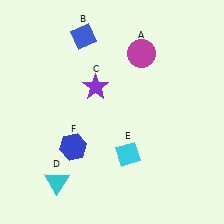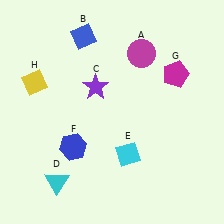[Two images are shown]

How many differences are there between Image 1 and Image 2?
There are 2 differences between the two images.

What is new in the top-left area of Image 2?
A yellow diamond (H) was added in the top-left area of Image 2.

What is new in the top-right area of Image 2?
A magenta pentagon (G) was added in the top-right area of Image 2.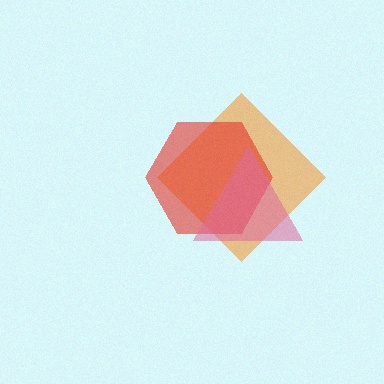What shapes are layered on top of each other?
The layered shapes are: an orange diamond, a red hexagon, a pink triangle.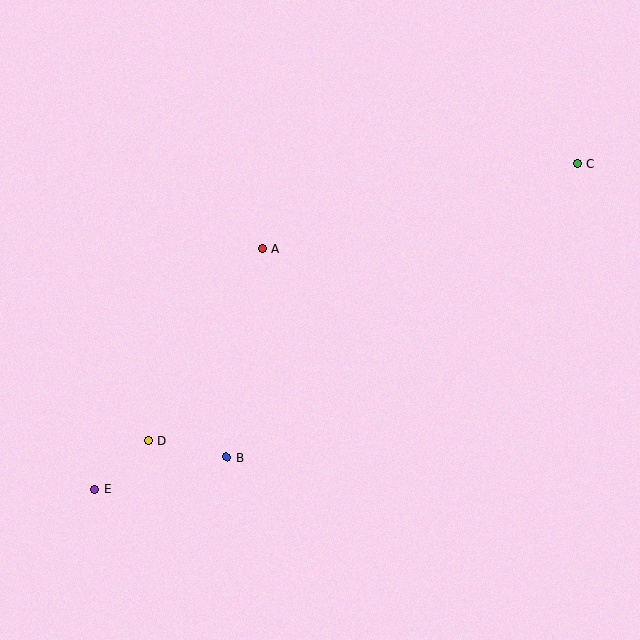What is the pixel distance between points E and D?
The distance between E and D is 72 pixels.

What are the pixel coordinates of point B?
Point B is at (227, 457).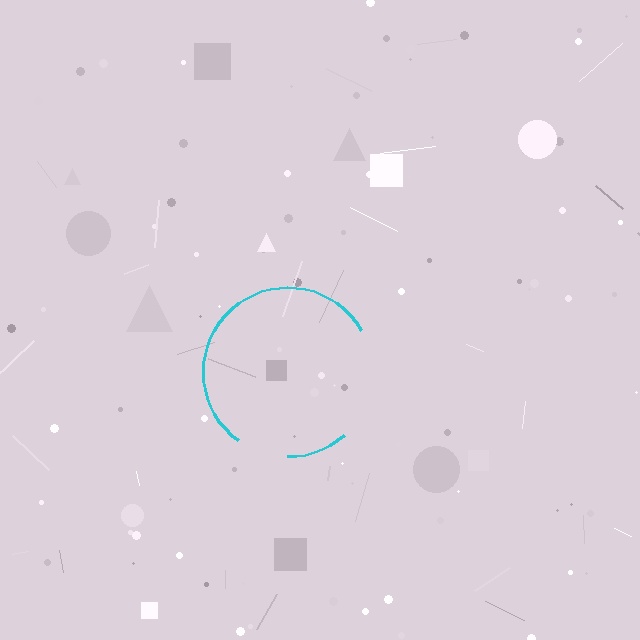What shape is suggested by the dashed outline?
The dashed outline suggests a circle.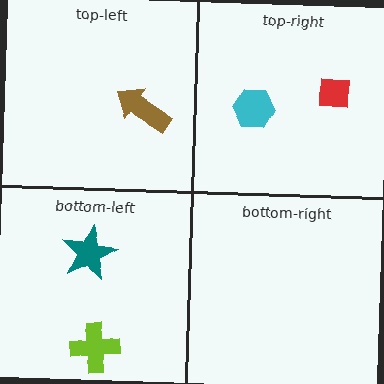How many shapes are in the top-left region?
1.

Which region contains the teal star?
The bottom-left region.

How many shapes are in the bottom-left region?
2.